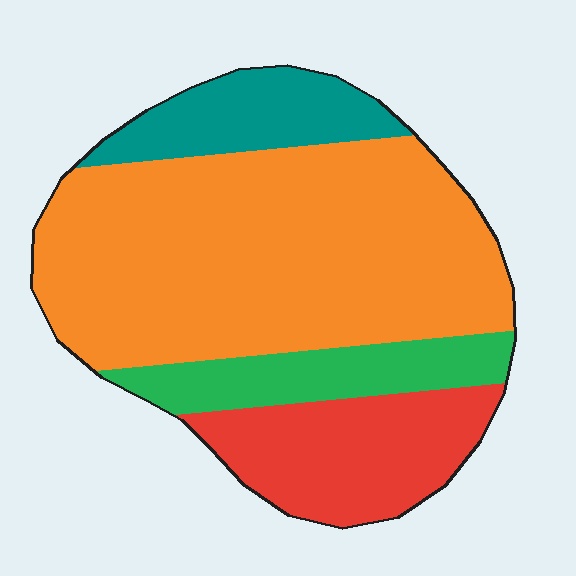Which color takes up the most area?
Orange, at roughly 55%.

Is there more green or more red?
Red.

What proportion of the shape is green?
Green takes up about one eighth (1/8) of the shape.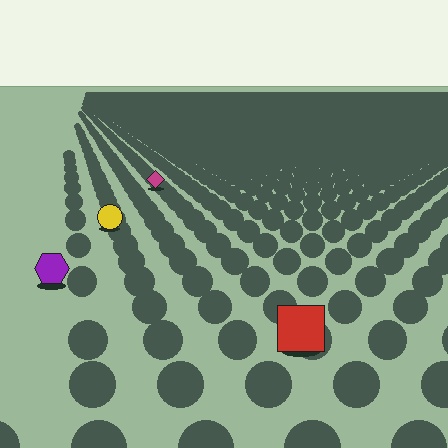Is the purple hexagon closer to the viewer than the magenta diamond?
Yes. The purple hexagon is closer — you can tell from the texture gradient: the ground texture is coarser near it.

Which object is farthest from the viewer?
The magenta diamond is farthest from the viewer. It appears smaller and the ground texture around it is denser.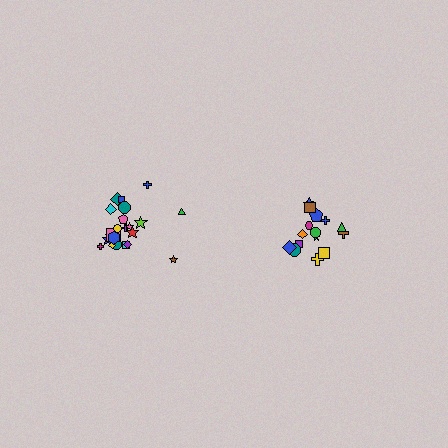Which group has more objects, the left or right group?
The left group.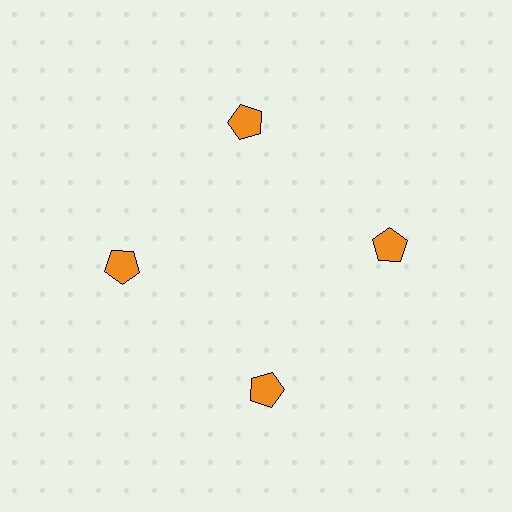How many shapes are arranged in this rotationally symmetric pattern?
There are 4 shapes, arranged in 4 groups of 1.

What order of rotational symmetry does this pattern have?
This pattern has 4-fold rotational symmetry.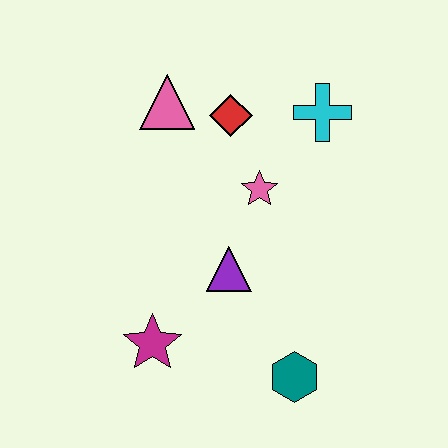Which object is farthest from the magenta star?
The cyan cross is farthest from the magenta star.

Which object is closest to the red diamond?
The pink triangle is closest to the red diamond.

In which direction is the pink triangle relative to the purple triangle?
The pink triangle is above the purple triangle.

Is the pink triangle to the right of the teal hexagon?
No